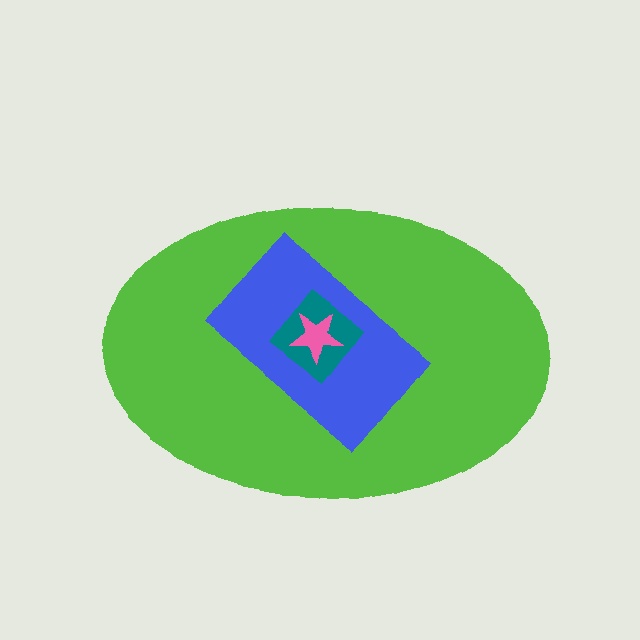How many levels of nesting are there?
4.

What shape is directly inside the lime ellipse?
The blue rectangle.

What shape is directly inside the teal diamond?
The pink star.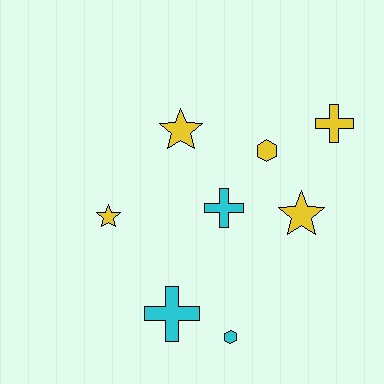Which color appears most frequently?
Yellow, with 5 objects.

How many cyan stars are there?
There are no cyan stars.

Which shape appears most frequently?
Cross, with 3 objects.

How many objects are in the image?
There are 8 objects.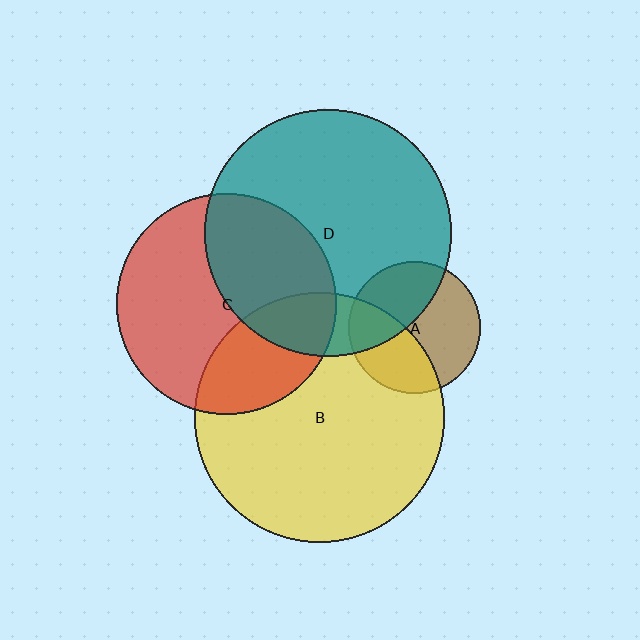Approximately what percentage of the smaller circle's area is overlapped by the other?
Approximately 40%.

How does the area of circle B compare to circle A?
Approximately 3.6 times.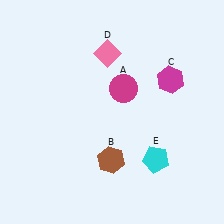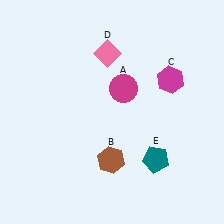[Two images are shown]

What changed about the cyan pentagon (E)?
In Image 1, E is cyan. In Image 2, it changed to teal.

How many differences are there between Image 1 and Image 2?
There is 1 difference between the two images.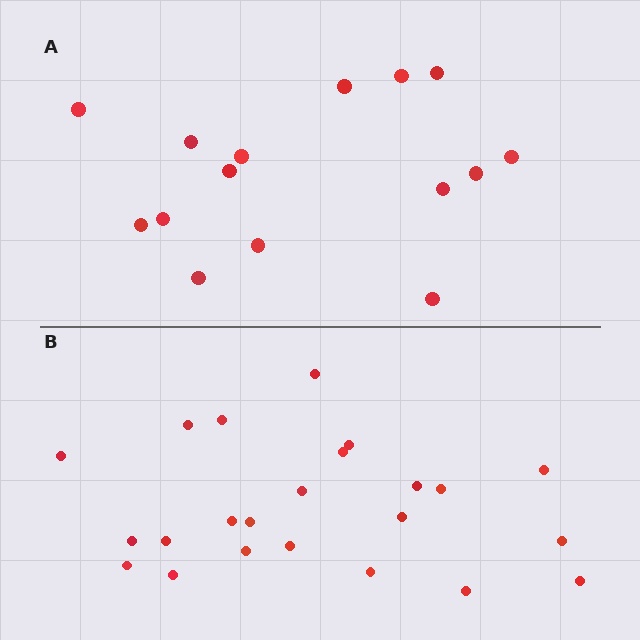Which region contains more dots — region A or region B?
Region B (the bottom region) has more dots.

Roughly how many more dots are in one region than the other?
Region B has roughly 8 or so more dots than region A.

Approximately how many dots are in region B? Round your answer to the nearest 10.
About 20 dots. (The exact count is 23, which rounds to 20.)